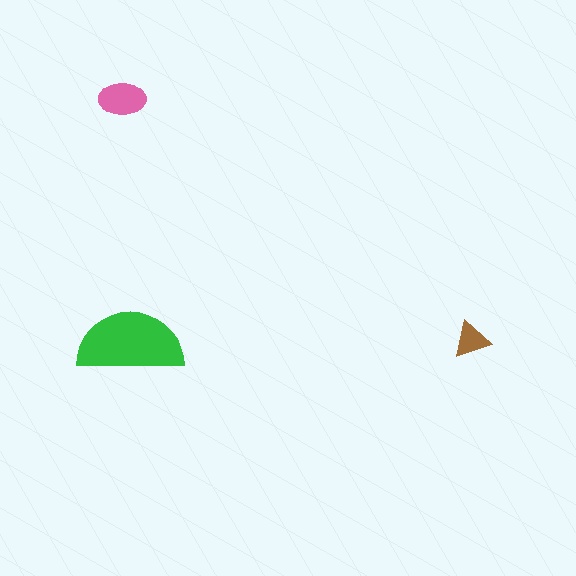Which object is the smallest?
The brown triangle.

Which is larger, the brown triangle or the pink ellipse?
The pink ellipse.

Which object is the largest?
The green semicircle.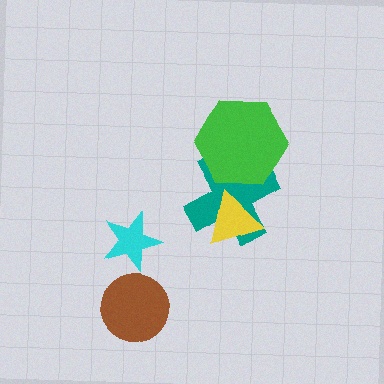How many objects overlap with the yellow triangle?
1 object overlaps with the yellow triangle.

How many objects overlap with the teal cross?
2 objects overlap with the teal cross.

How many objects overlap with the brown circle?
0 objects overlap with the brown circle.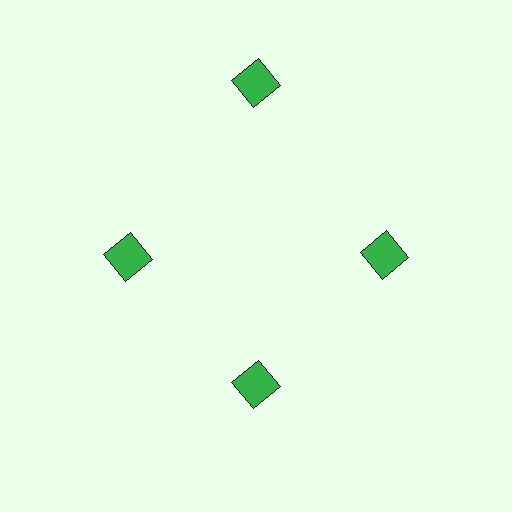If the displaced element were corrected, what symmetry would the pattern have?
It would have 4-fold rotational symmetry — the pattern would map onto itself every 90 degrees.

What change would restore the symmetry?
The symmetry would be restored by moving it inward, back onto the ring so that all 4 squares sit at equal angles and equal distance from the center.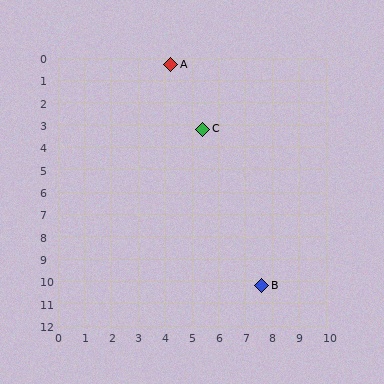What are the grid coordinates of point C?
Point C is at approximately (5.4, 3.2).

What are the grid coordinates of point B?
Point B is at approximately (7.6, 10.2).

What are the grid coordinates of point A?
Point A is at approximately (4.2, 0.3).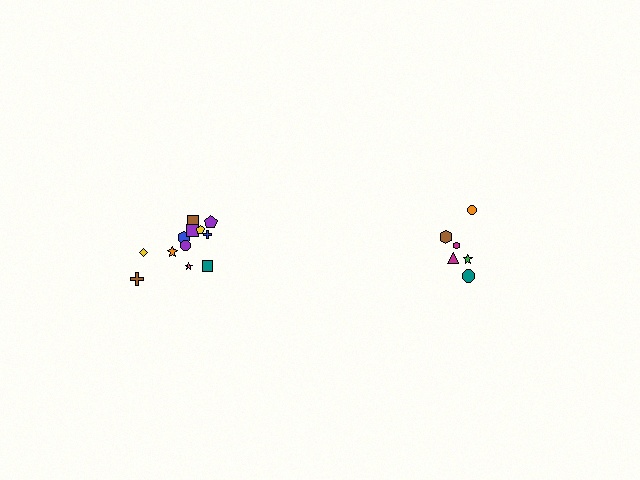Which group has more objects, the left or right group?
The left group.